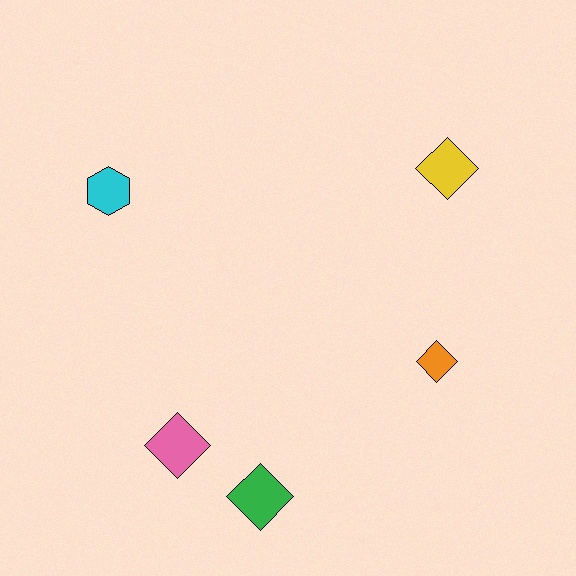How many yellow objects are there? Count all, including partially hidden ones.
There is 1 yellow object.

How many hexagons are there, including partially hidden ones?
There is 1 hexagon.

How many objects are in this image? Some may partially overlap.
There are 5 objects.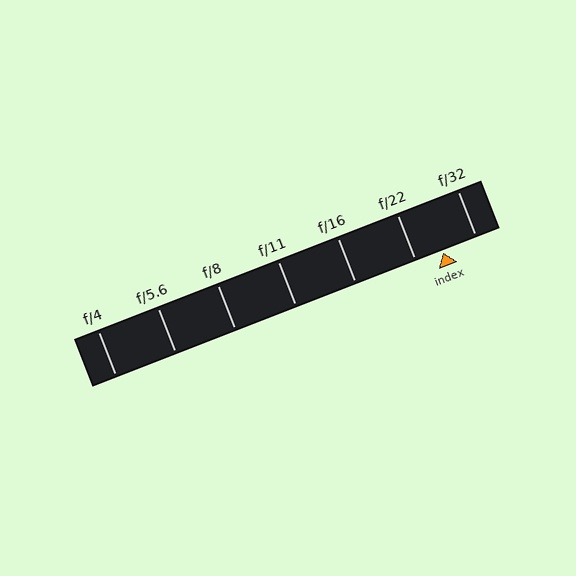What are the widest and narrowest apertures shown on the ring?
The widest aperture shown is f/4 and the narrowest is f/32.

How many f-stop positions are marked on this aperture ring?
There are 7 f-stop positions marked.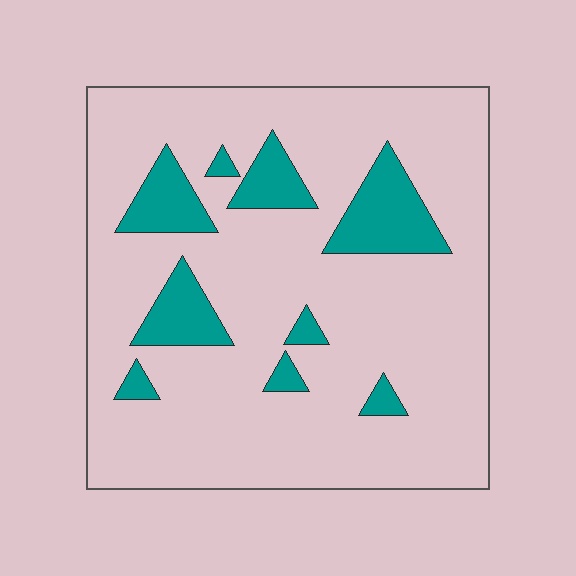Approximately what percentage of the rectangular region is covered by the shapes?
Approximately 15%.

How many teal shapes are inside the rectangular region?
9.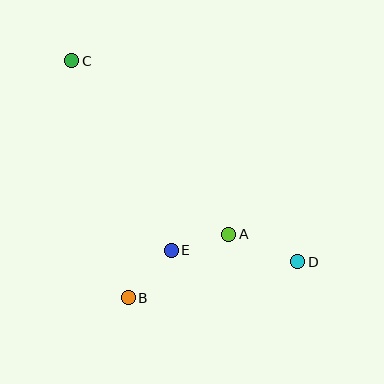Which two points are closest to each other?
Points A and E are closest to each other.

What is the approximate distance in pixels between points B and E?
The distance between B and E is approximately 64 pixels.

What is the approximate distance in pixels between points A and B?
The distance between A and B is approximately 119 pixels.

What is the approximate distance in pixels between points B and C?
The distance between B and C is approximately 244 pixels.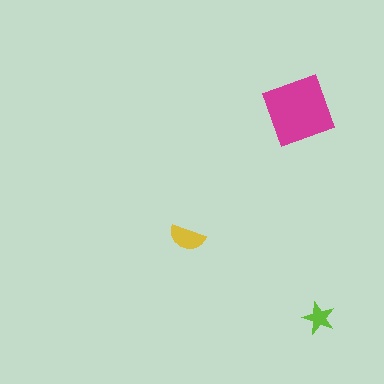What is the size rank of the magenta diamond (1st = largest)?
1st.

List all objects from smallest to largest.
The lime star, the yellow semicircle, the magenta diamond.